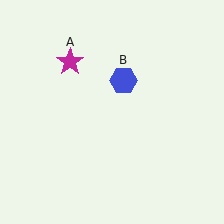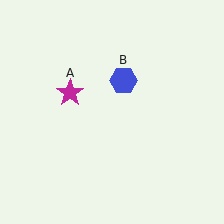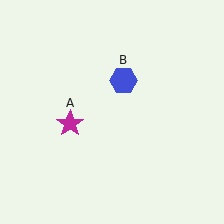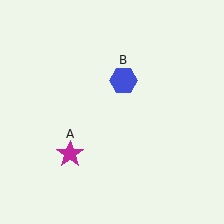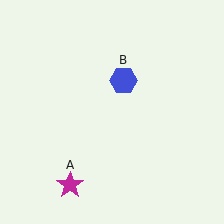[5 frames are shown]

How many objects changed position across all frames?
1 object changed position: magenta star (object A).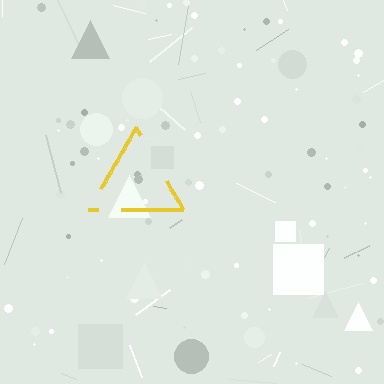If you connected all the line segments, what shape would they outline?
They would outline a triangle.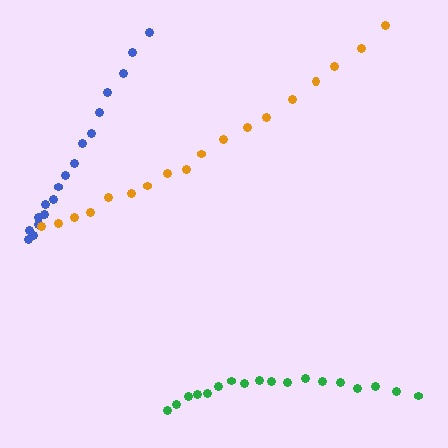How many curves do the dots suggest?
There are 3 distinct paths.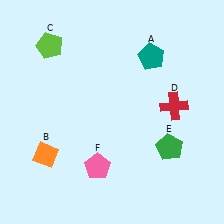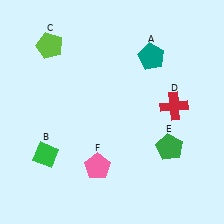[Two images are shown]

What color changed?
The diamond (B) changed from orange in Image 1 to green in Image 2.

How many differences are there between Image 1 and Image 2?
There is 1 difference between the two images.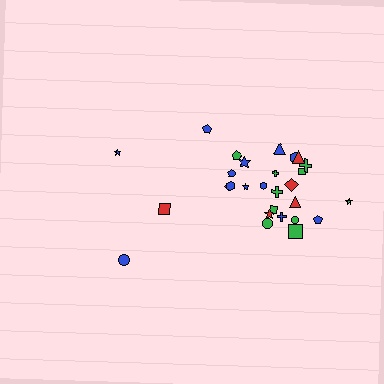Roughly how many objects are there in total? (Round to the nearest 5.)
Roughly 30 objects in total.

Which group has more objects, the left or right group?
The right group.